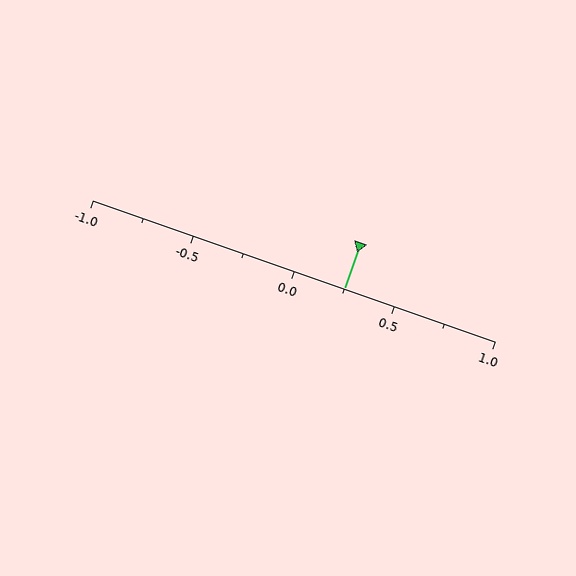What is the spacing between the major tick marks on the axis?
The major ticks are spaced 0.5 apart.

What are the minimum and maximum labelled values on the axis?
The axis runs from -1.0 to 1.0.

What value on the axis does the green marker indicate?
The marker indicates approximately 0.25.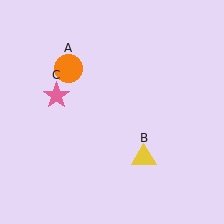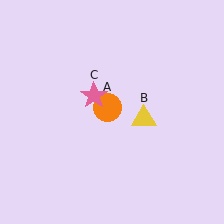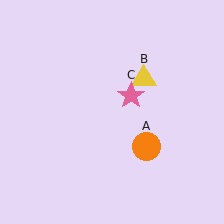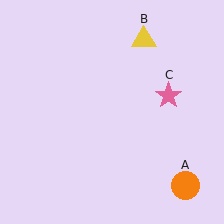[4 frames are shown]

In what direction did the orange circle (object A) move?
The orange circle (object A) moved down and to the right.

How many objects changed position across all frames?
3 objects changed position: orange circle (object A), yellow triangle (object B), pink star (object C).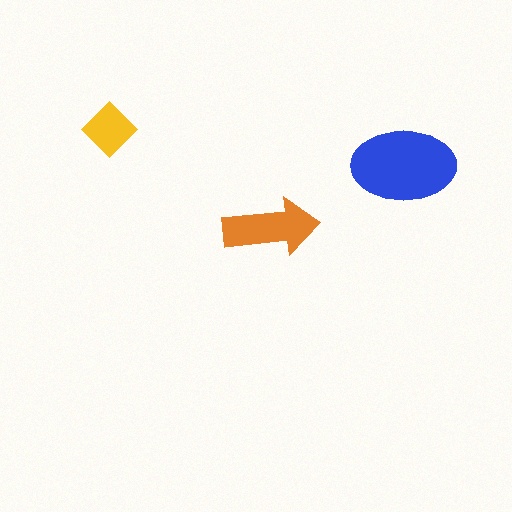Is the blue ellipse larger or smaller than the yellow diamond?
Larger.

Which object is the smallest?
The yellow diamond.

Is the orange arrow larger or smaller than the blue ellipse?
Smaller.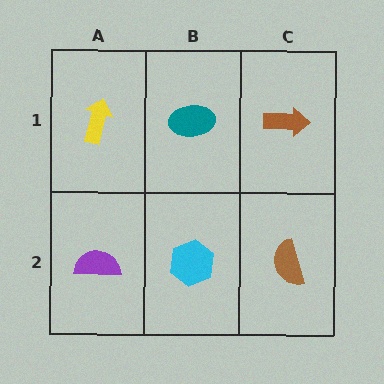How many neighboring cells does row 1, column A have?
2.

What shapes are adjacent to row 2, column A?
A yellow arrow (row 1, column A), a cyan hexagon (row 2, column B).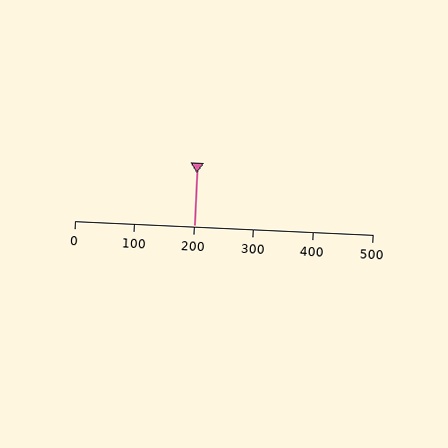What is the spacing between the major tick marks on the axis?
The major ticks are spaced 100 apart.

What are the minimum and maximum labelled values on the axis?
The axis runs from 0 to 500.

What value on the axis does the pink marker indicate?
The marker indicates approximately 200.